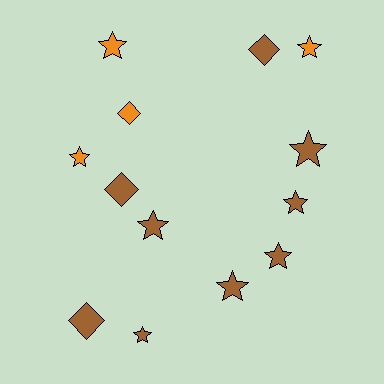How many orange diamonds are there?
There is 1 orange diamond.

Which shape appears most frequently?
Star, with 9 objects.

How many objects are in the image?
There are 13 objects.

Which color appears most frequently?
Brown, with 9 objects.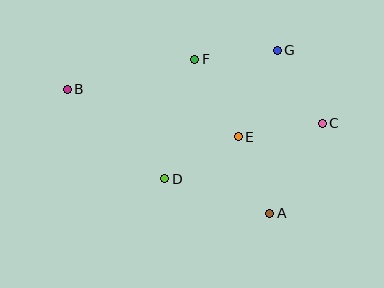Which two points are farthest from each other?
Points B and C are farthest from each other.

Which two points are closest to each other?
Points A and E are closest to each other.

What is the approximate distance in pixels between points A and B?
The distance between A and B is approximately 237 pixels.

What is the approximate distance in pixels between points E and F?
The distance between E and F is approximately 89 pixels.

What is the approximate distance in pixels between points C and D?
The distance between C and D is approximately 167 pixels.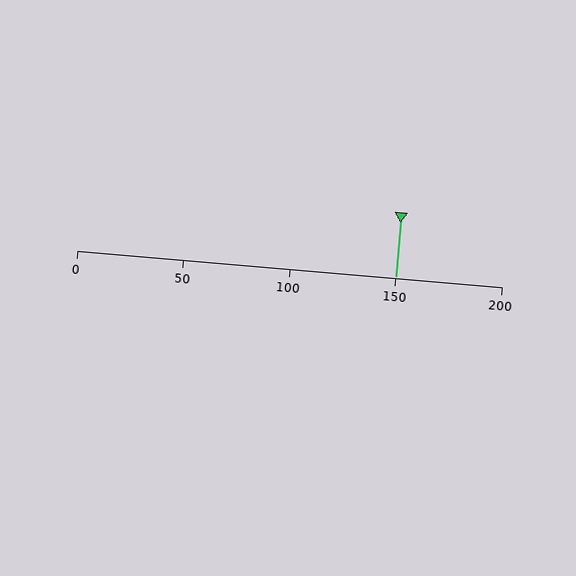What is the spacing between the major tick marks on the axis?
The major ticks are spaced 50 apart.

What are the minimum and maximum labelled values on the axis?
The axis runs from 0 to 200.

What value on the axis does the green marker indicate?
The marker indicates approximately 150.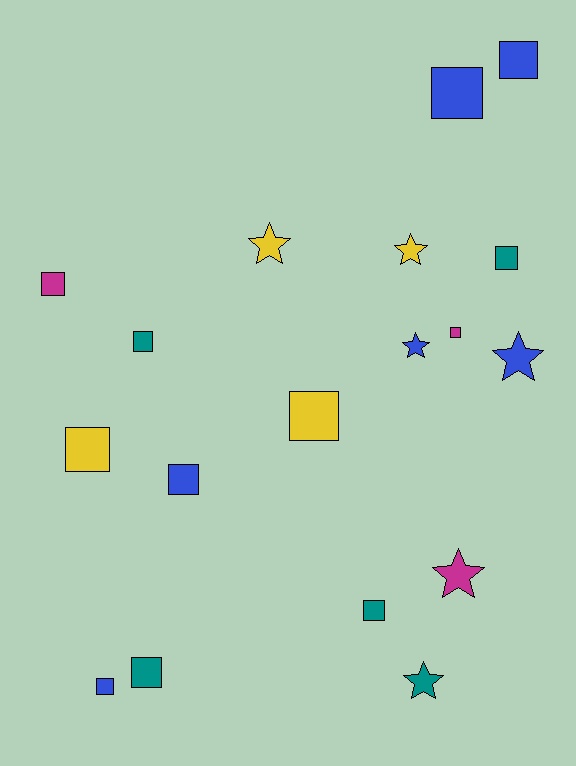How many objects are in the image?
There are 18 objects.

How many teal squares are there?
There are 4 teal squares.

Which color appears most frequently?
Blue, with 6 objects.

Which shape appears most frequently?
Square, with 12 objects.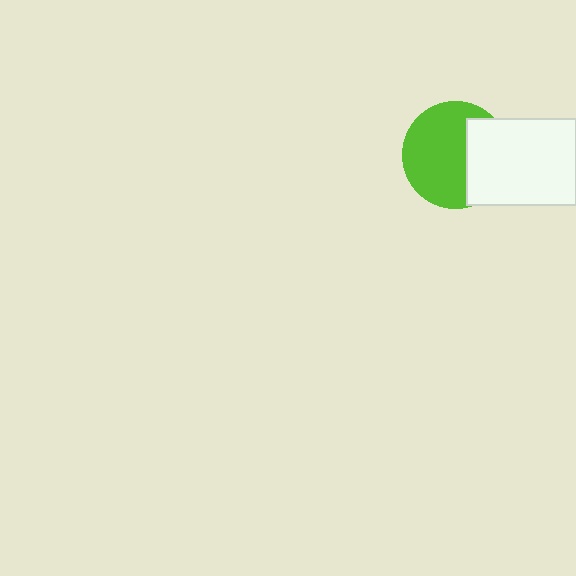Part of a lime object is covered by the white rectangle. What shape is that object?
It is a circle.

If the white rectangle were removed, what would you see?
You would see the complete lime circle.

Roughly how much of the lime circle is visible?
Most of it is visible (roughly 65%).